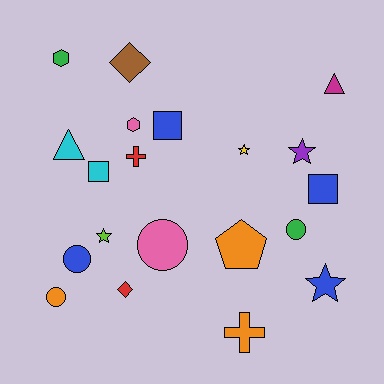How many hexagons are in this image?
There are 2 hexagons.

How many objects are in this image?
There are 20 objects.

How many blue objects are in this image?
There are 4 blue objects.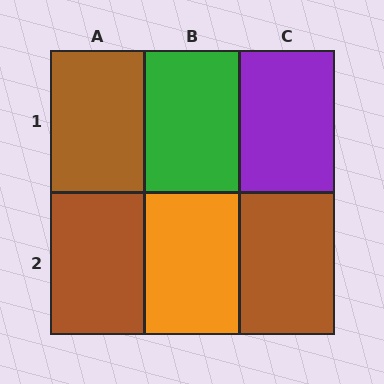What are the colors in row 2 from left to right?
Brown, orange, brown.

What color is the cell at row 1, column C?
Purple.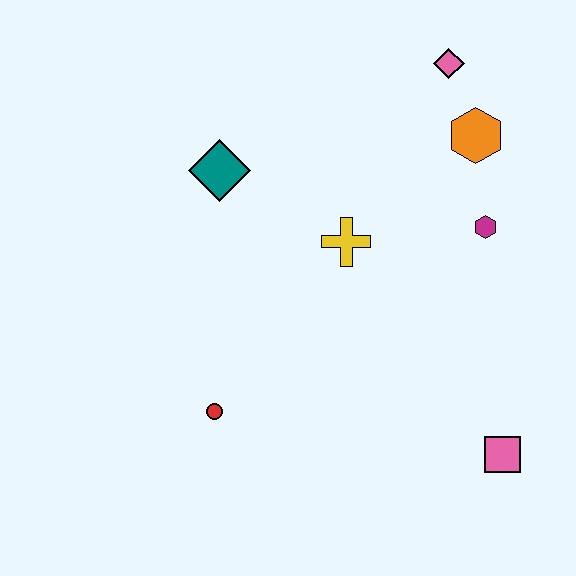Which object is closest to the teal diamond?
The yellow cross is closest to the teal diamond.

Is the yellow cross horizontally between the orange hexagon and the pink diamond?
No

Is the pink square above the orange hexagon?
No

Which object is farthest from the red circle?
The pink diamond is farthest from the red circle.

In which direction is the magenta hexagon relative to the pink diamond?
The magenta hexagon is below the pink diamond.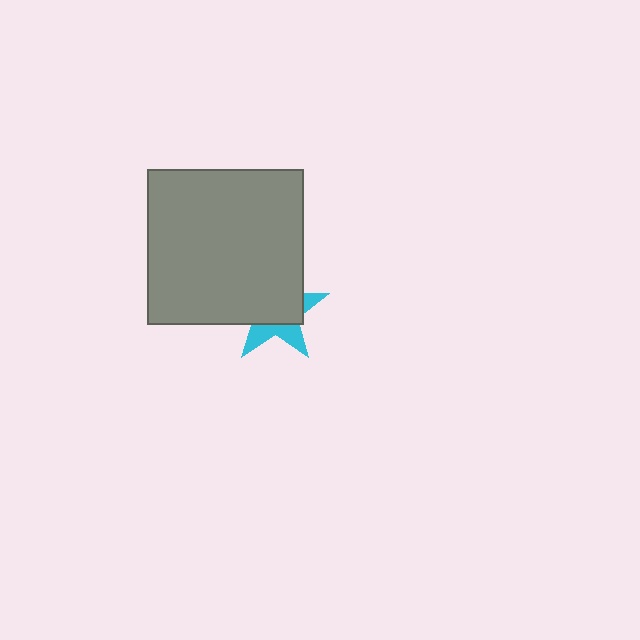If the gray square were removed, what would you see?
You would see the complete cyan star.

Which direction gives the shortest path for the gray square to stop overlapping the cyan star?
Moving toward the upper-left gives the shortest separation.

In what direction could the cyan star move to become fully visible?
The cyan star could move toward the lower-right. That would shift it out from behind the gray square entirely.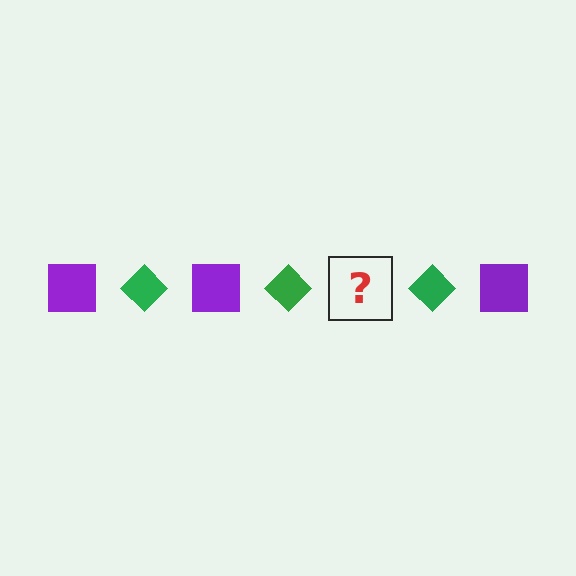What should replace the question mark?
The question mark should be replaced with a purple square.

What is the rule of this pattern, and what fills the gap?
The rule is that the pattern alternates between purple square and green diamond. The gap should be filled with a purple square.